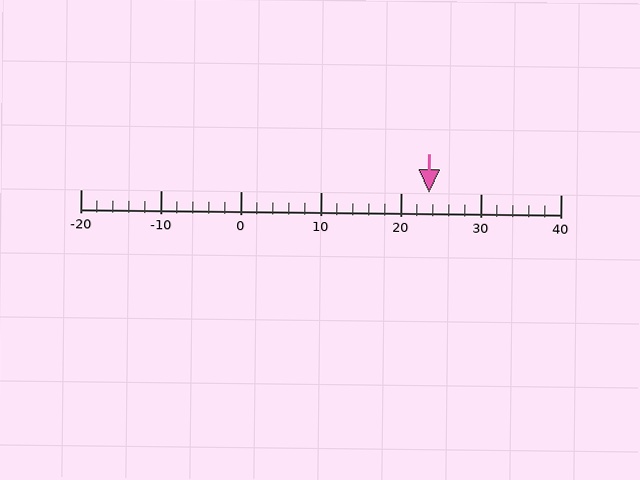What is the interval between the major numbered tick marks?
The major tick marks are spaced 10 units apart.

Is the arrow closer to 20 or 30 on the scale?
The arrow is closer to 20.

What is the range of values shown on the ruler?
The ruler shows values from -20 to 40.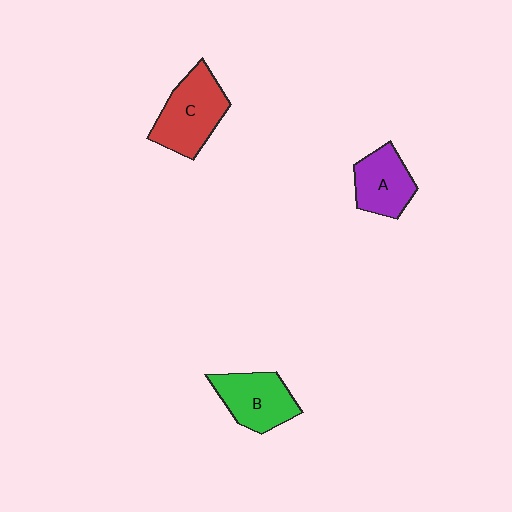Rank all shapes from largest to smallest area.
From largest to smallest: C (red), B (green), A (purple).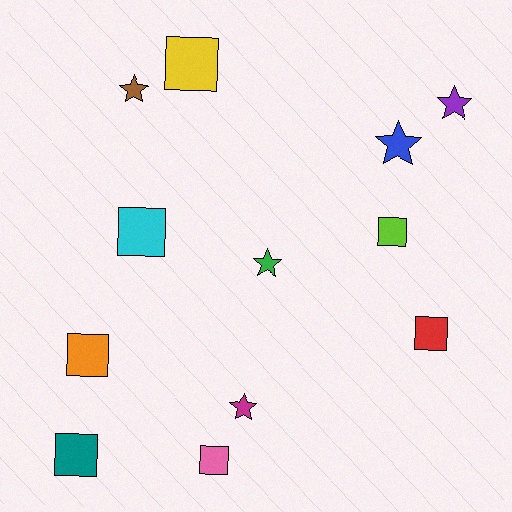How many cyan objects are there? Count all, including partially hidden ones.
There is 1 cyan object.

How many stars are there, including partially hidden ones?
There are 5 stars.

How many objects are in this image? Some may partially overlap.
There are 12 objects.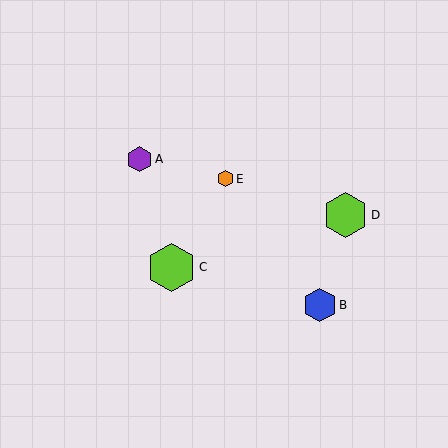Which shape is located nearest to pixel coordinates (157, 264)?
The lime hexagon (labeled C) at (171, 267) is nearest to that location.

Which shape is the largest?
The lime hexagon (labeled C) is the largest.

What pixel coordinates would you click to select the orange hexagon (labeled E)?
Click at (225, 179) to select the orange hexagon E.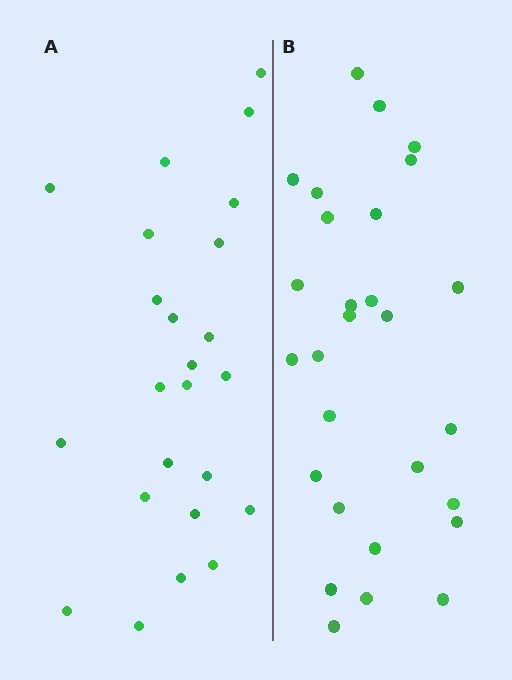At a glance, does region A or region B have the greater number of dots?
Region B (the right region) has more dots.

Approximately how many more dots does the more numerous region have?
Region B has about 4 more dots than region A.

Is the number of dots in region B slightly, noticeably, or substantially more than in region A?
Region B has only slightly more — the two regions are fairly close. The ratio is roughly 1.2 to 1.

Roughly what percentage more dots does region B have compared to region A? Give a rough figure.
About 15% more.